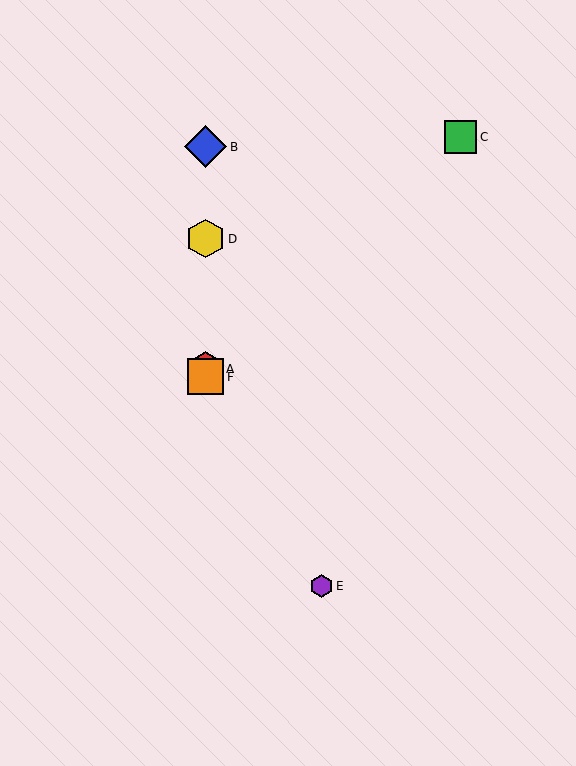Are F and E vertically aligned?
No, F is at x≈206 and E is at x≈321.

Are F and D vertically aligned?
Yes, both are at x≈206.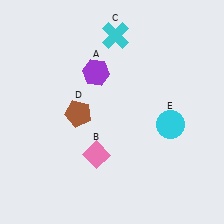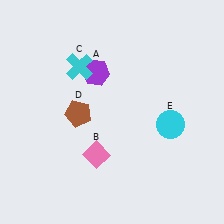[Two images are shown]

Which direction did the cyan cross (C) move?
The cyan cross (C) moved left.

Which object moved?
The cyan cross (C) moved left.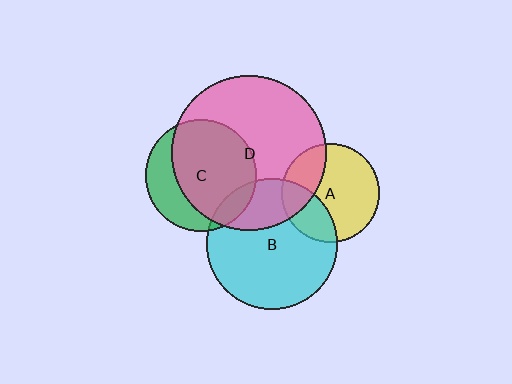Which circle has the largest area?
Circle D (pink).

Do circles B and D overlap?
Yes.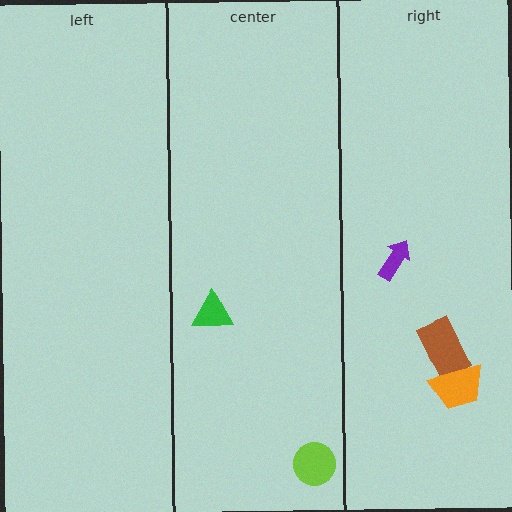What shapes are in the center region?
The lime circle, the green triangle.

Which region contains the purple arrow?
The right region.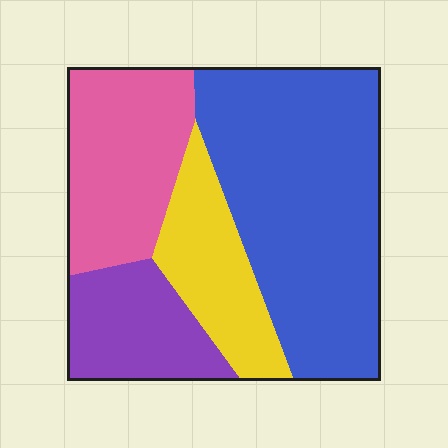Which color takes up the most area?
Blue, at roughly 45%.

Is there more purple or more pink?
Pink.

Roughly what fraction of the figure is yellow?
Yellow takes up less than a sixth of the figure.